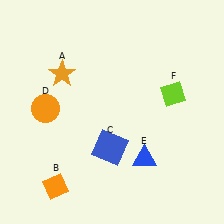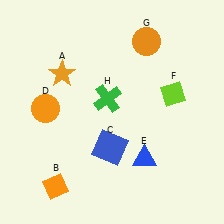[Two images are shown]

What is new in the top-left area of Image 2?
A green cross (H) was added in the top-left area of Image 2.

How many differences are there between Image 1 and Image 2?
There are 2 differences between the two images.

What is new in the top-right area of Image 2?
An orange circle (G) was added in the top-right area of Image 2.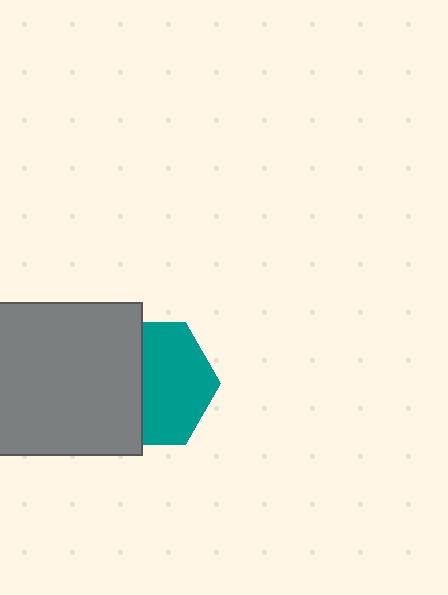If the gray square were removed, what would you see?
You would see the complete teal hexagon.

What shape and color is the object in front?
The object in front is a gray square.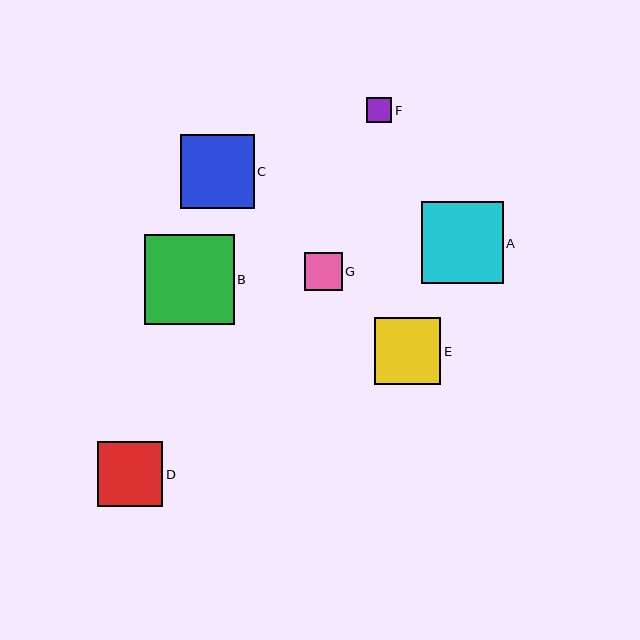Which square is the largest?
Square B is the largest with a size of approximately 90 pixels.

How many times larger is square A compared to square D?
Square A is approximately 1.2 times the size of square D.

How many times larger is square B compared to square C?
Square B is approximately 1.2 times the size of square C.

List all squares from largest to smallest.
From largest to smallest: B, A, C, E, D, G, F.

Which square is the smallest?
Square F is the smallest with a size of approximately 26 pixels.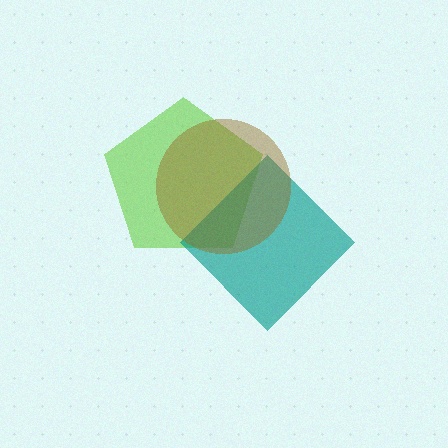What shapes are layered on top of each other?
The layered shapes are: a lime pentagon, a teal diamond, a brown circle.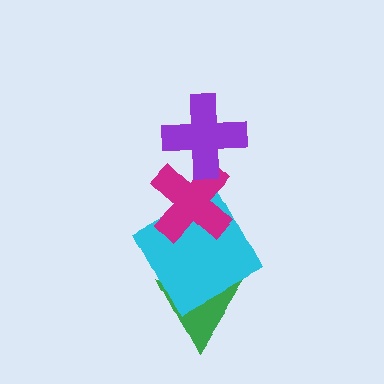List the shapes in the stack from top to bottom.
From top to bottom: the purple cross, the magenta cross, the cyan square, the green triangle.